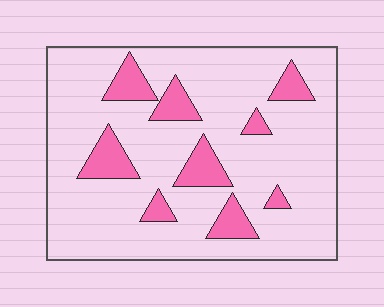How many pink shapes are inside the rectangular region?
9.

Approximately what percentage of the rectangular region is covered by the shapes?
Approximately 15%.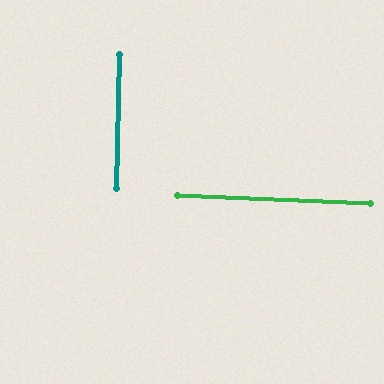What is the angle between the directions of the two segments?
Approximately 89 degrees.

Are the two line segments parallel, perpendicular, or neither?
Perpendicular — they meet at approximately 89°.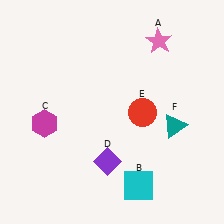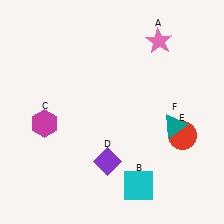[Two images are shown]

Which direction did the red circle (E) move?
The red circle (E) moved right.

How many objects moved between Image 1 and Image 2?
1 object moved between the two images.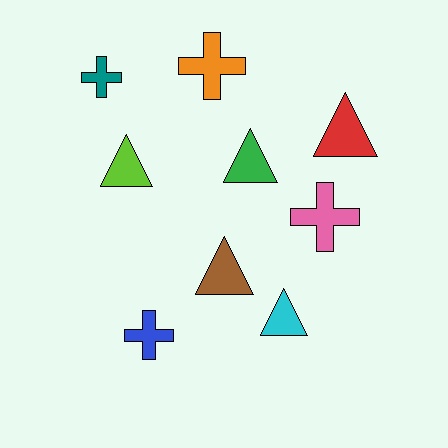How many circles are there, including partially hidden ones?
There are no circles.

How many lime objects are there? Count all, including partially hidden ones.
There is 1 lime object.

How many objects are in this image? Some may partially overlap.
There are 9 objects.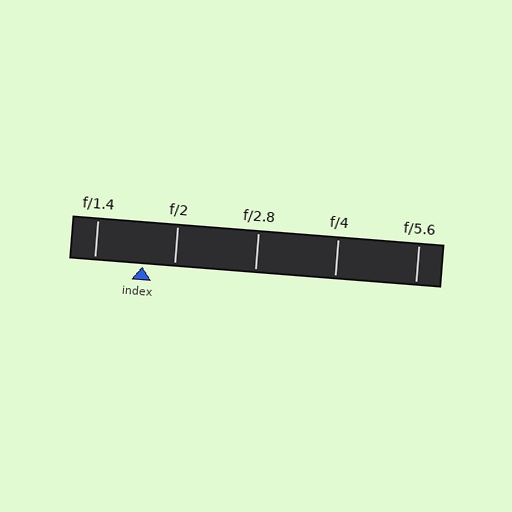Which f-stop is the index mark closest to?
The index mark is closest to f/2.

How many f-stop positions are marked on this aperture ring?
There are 5 f-stop positions marked.